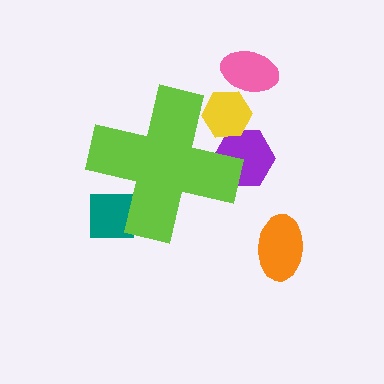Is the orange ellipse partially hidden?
No, the orange ellipse is fully visible.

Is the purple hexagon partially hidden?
Yes, the purple hexagon is partially hidden behind the lime cross.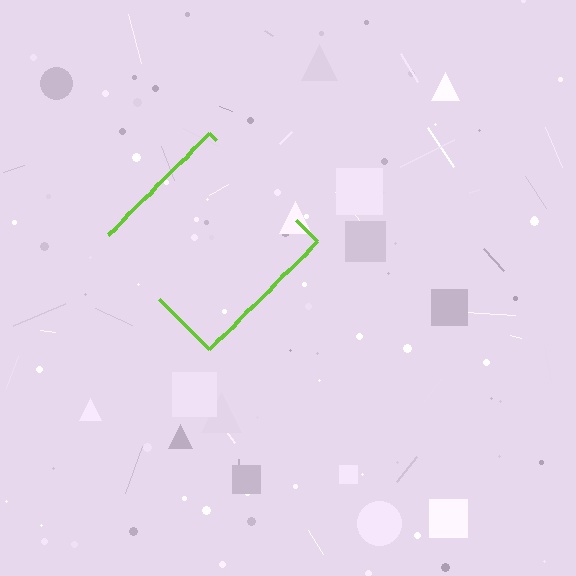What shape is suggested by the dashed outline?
The dashed outline suggests a diamond.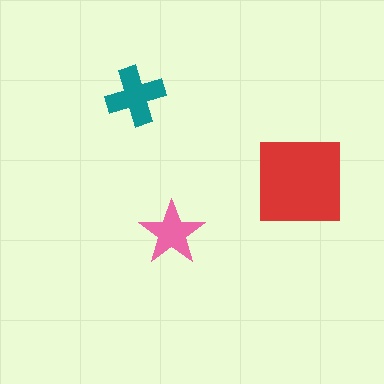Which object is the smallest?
The pink star.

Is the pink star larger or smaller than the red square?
Smaller.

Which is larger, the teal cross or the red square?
The red square.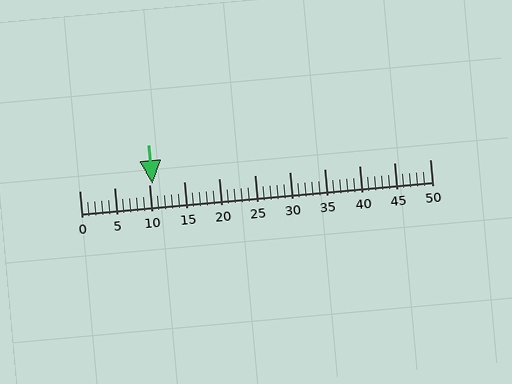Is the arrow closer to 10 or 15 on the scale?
The arrow is closer to 10.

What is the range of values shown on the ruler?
The ruler shows values from 0 to 50.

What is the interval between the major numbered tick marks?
The major tick marks are spaced 5 units apart.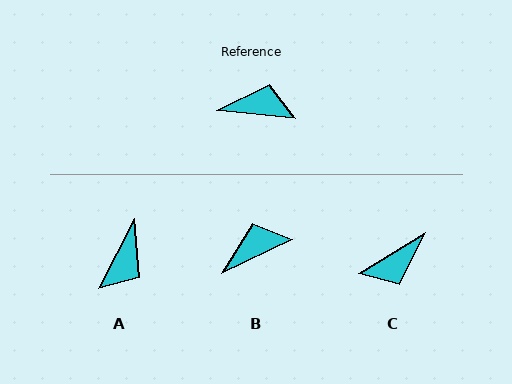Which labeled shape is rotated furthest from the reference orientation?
C, about 143 degrees away.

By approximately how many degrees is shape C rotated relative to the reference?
Approximately 143 degrees clockwise.